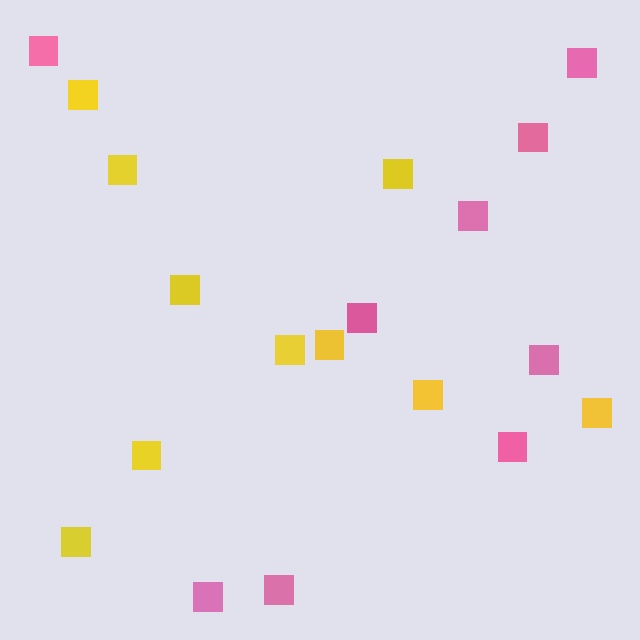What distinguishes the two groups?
There are 2 groups: one group of pink squares (9) and one group of yellow squares (10).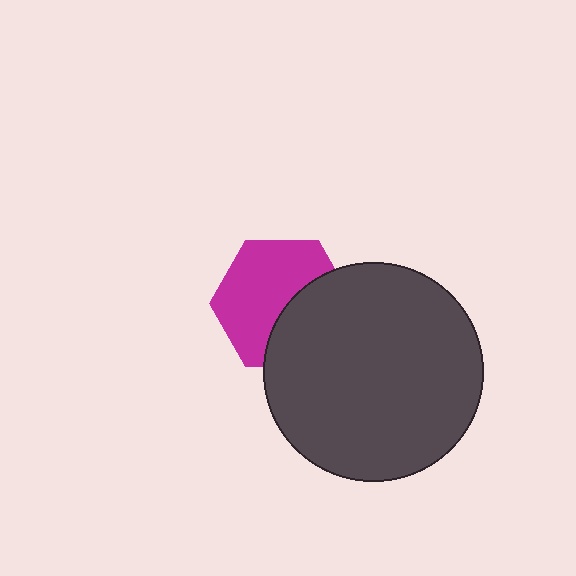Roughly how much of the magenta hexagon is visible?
About half of it is visible (roughly 61%).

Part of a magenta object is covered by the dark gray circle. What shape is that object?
It is a hexagon.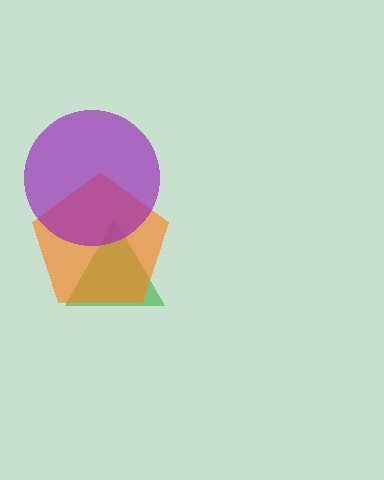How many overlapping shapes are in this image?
There are 3 overlapping shapes in the image.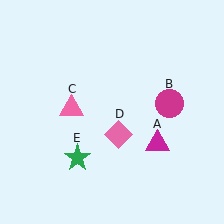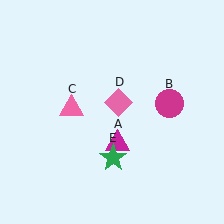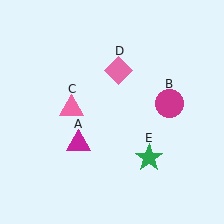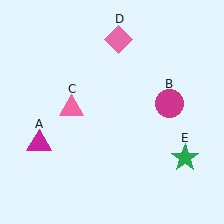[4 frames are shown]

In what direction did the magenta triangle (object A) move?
The magenta triangle (object A) moved left.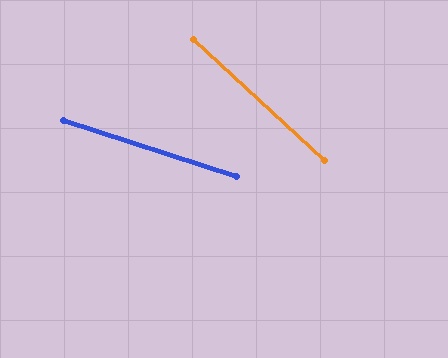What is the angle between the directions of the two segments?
Approximately 25 degrees.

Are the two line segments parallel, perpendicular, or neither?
Neither parallel nor perpendicular — they differ by about 25°.